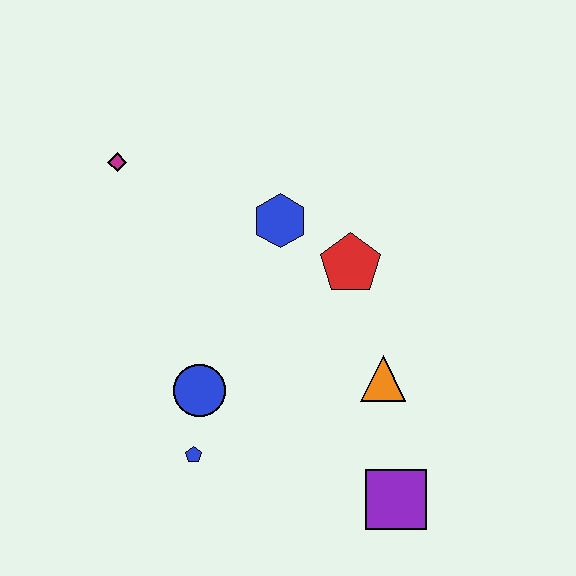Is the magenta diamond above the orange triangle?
Yes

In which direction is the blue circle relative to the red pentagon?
The blue circle is to the left of the red pentagon.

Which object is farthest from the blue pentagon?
The magenta diamond is farthest from the blue pentagon.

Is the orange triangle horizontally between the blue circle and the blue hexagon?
No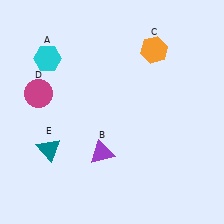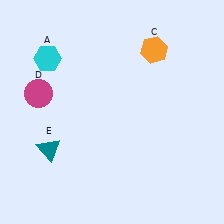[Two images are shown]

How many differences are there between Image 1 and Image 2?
There is 1 difference between the two images.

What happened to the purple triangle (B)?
The purple triangle (B) was removed in Image 2. It was in the bottom-left area of Image 1.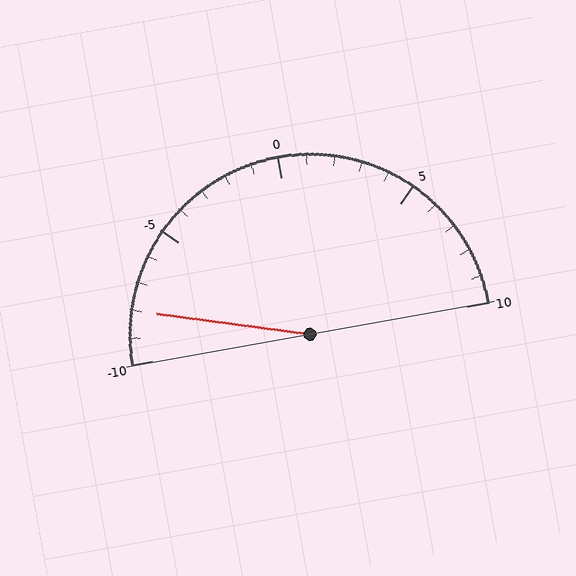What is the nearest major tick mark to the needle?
The nearest major tick mark is -10.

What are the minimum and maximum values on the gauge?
The gauge ranges from -10 to 10.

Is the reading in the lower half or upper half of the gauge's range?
The reading is in the lower half of the range (-10 to 10).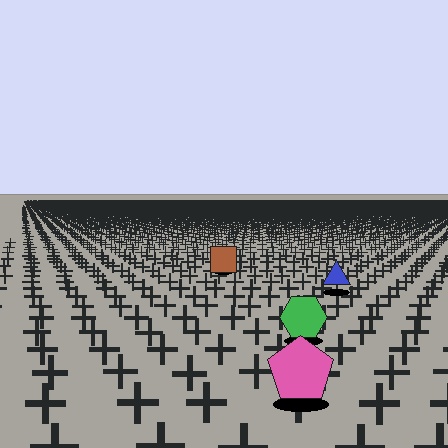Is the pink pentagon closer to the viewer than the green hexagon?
Yes. The pink pentagon is closer — you can tell from the texture gradient: the ground texture is coarser near it.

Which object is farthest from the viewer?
The brown square is farthest from the viewer. It appears smaller and the ground texture around it is denser.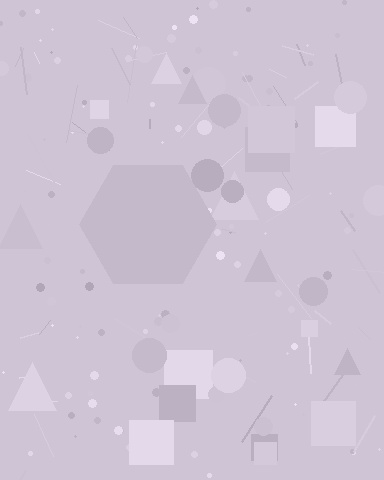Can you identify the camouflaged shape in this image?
The camouflaged shape is a hexagon.